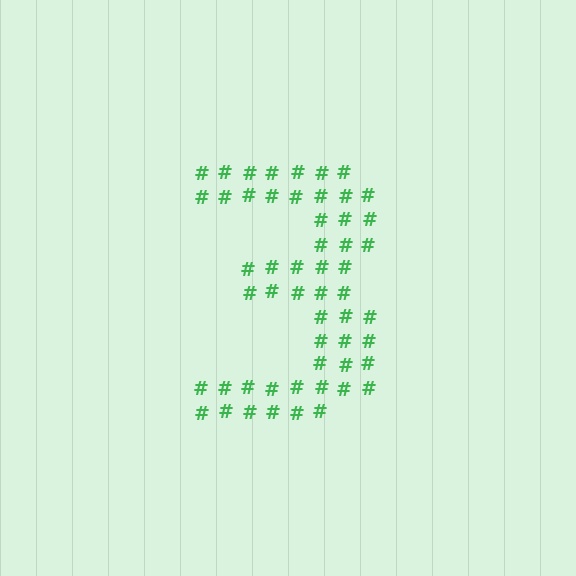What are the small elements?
The small elements are hash symbols.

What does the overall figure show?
The overall figure shows the digit 3.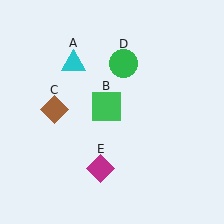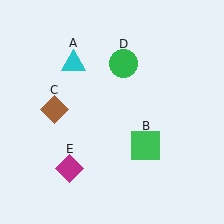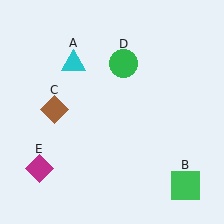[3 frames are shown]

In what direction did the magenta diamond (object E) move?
The magenta diamond (object E) moved left.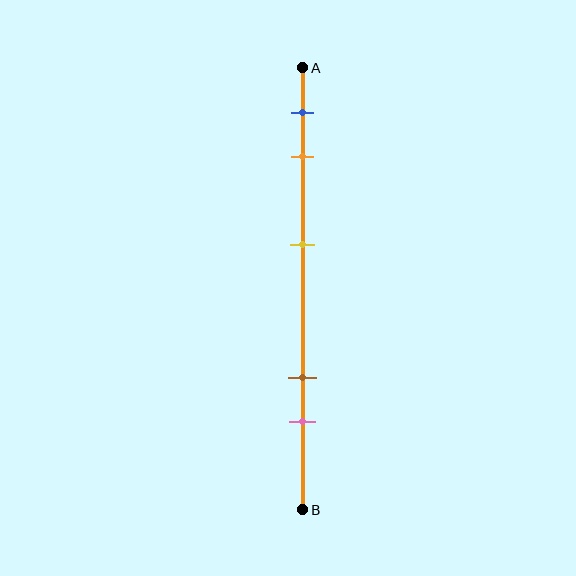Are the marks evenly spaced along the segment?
No, the marks are not evenly spaced.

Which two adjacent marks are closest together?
The blue and orange marks are the closest adjacent pair.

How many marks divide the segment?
There are 5 marks dividing the segment.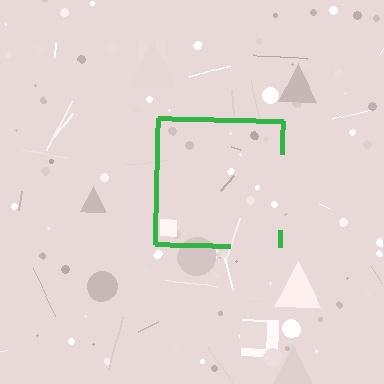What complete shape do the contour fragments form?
The contour fragments form a square.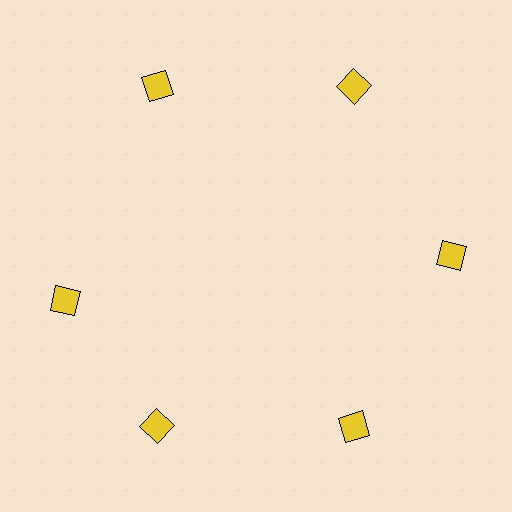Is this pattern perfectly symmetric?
No. The 6 yellow squares are arranged in a ring, but one element near the 9 o'clock position is rotated out of alignment along the ring, breaking the 6-fold rotational symmetry.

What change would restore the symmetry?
The symmetry would be restored by rotating it back into even spacing with its neighbors so that all 6 squares sit at equal angles and equal distance from the center.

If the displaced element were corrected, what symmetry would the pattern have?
It would have 6-fold rotational symmetry — the pattern would map onto itself every 60 degrees.